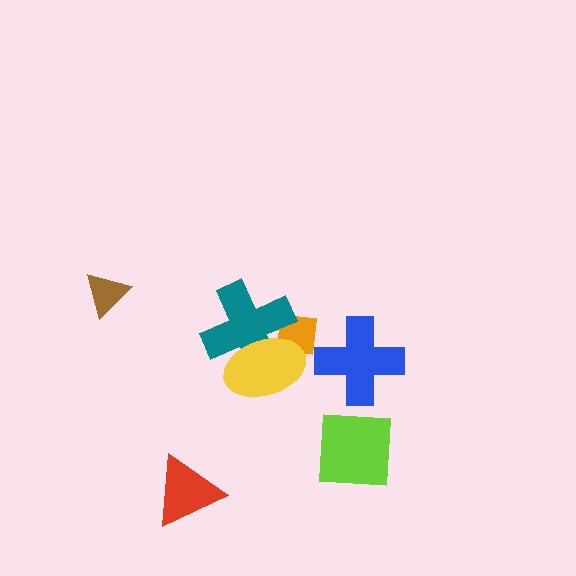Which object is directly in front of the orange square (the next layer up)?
The teal cross is directly in front of the orange square.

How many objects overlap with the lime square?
0 objects overlap with the lime square.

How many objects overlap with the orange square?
2 objects overlap with the orange square.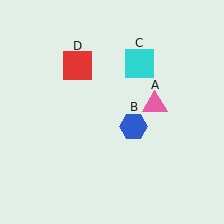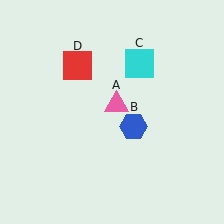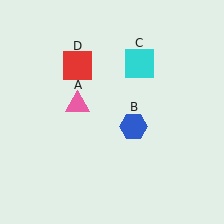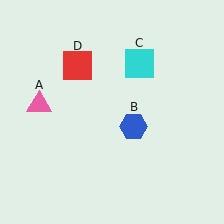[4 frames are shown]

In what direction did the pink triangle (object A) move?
The pink triangle (object A) moved left.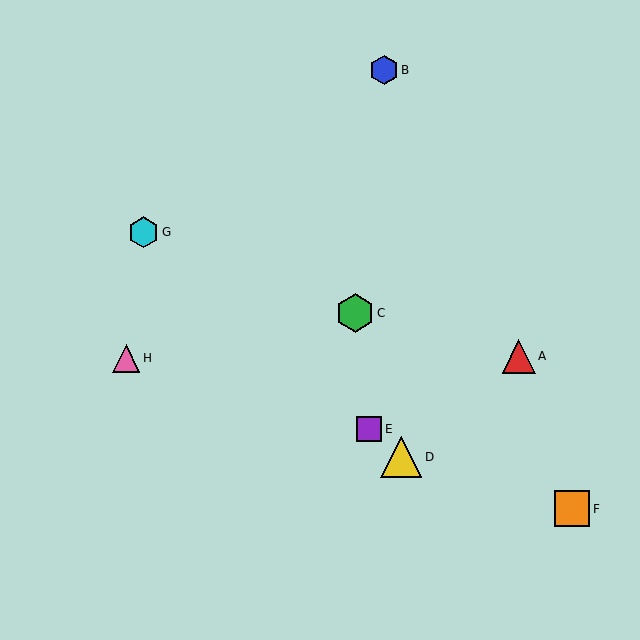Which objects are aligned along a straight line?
Objects D, E, G are aligned along a straight line.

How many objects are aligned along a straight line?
3 objects (D, E, G) are aligned along a straight line.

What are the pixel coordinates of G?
Object G is at (143, 232).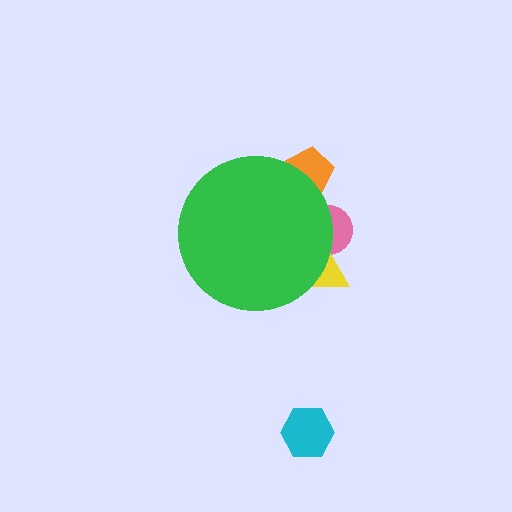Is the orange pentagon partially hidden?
Yes, the orange pentagon is partially hidden behind the green circle.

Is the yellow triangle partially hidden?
Yes, the yellow triangle is partially hidden behind the green circle.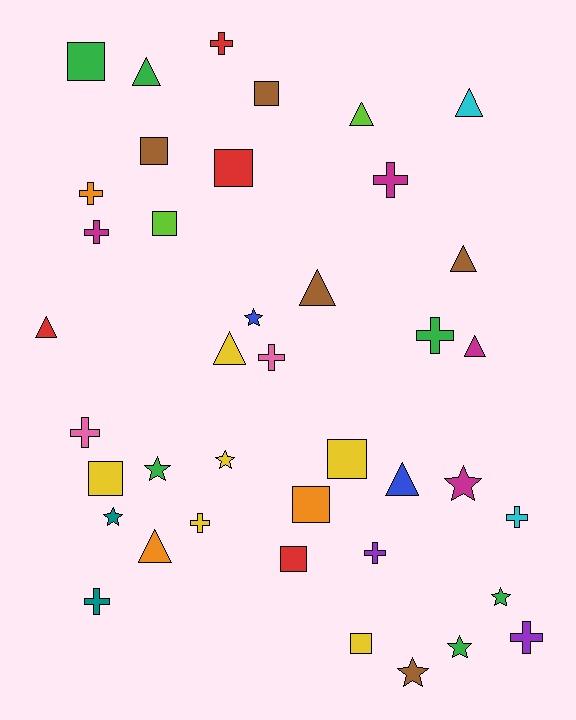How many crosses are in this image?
There are 12 crosses.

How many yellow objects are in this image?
There are 6 yellow objects.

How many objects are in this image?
There are 40 objects.